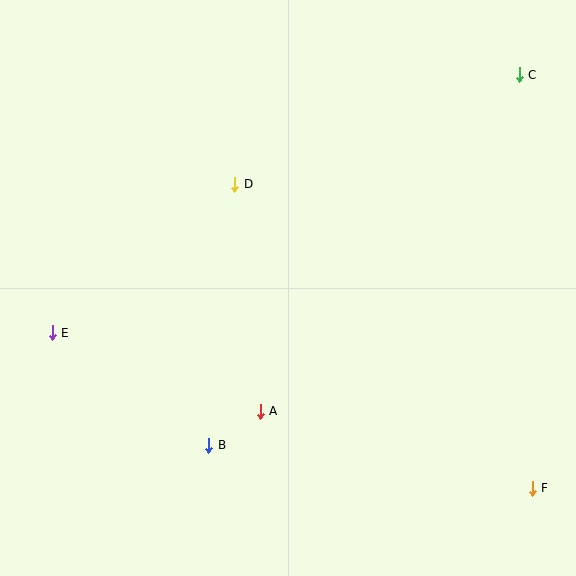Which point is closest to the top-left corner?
Point D is closest to the top-left corner.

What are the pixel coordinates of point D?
Point D is at (234, 184).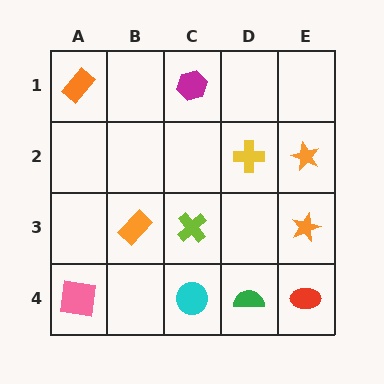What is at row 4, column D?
A green semicircle.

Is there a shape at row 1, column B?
No, that cell is empty.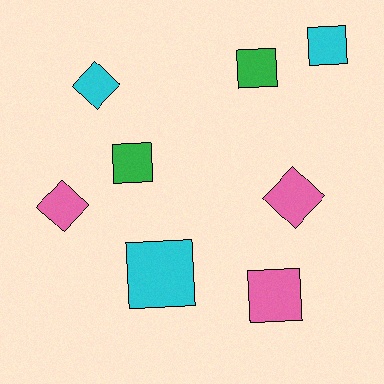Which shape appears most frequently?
Square, with 5 objects.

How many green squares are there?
There are 2 green squares.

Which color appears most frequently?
Cyan, with 3 objects.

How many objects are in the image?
There are 8 objects.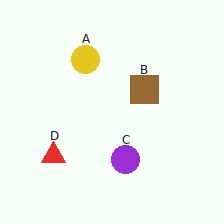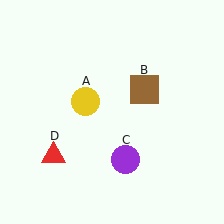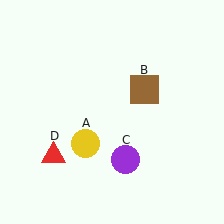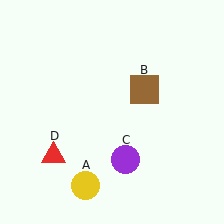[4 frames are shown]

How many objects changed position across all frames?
1 object changed position: yellow circle (object A).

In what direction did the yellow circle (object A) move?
The yellow circle (object A) moved down.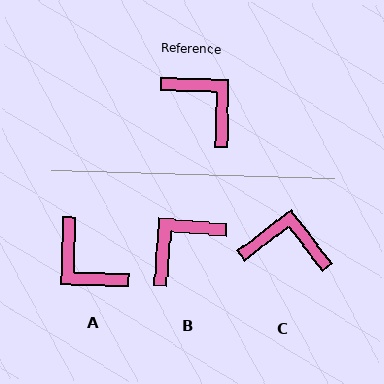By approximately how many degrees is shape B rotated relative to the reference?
Approximately 87 degrees counter-clockwise.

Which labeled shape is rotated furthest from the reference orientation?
A, about 180 degrees away.